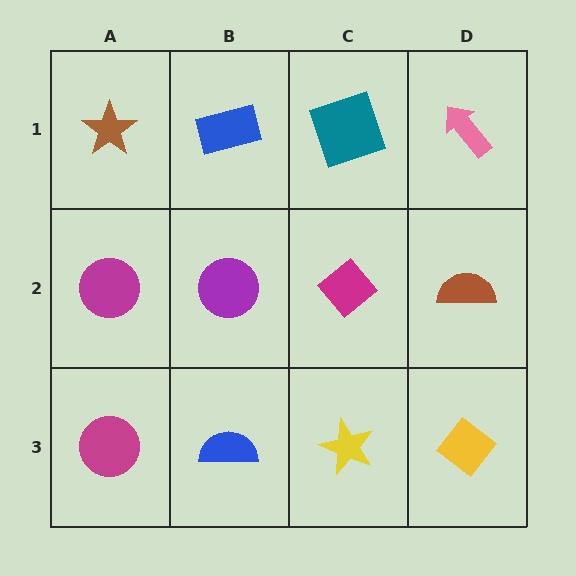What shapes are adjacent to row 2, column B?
A blue rectangle (row 1, column B), a blue semicircle (row 3, column B), a magenta circle (row 2, column A), a magenta diamond (row 2, column C).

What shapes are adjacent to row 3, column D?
A brown semicircle (row 2, column D), a yellow star (row 3, column C).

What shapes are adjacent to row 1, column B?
A purple circle (row 2, column B), a brown star (row 1, column A), a teal square (row 1, column C).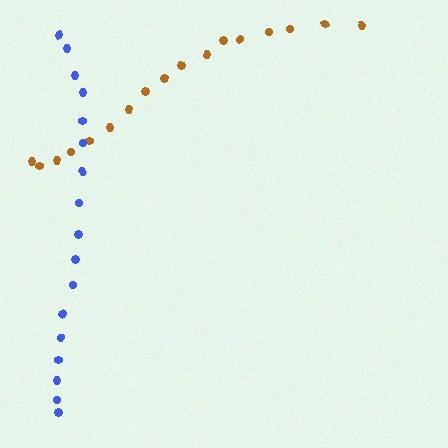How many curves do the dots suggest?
There are 2 distinct paths.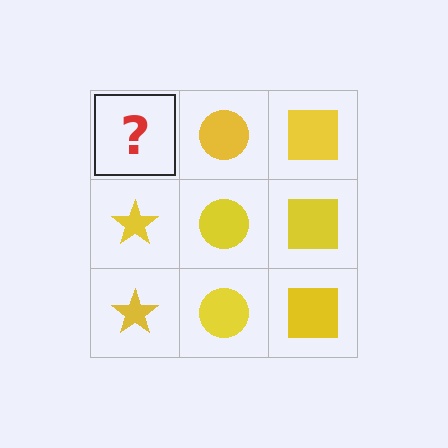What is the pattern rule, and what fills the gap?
The rule is that each column has a consistent shape. The gap should be filled with a yellow star.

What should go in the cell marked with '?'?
The missing cell should contain a yellow star.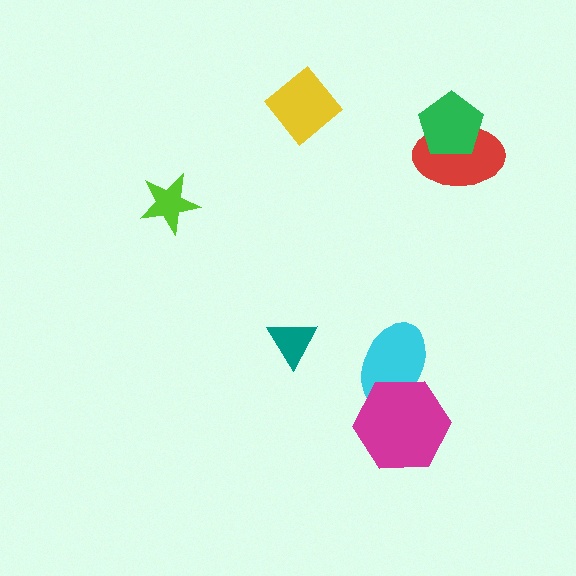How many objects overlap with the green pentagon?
1 object overlaps with the green pentagon.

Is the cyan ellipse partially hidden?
Yes, it is partially covered by another shape.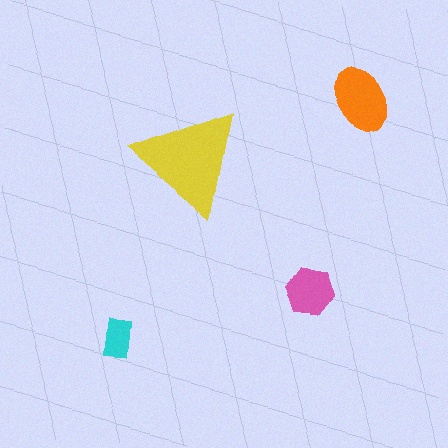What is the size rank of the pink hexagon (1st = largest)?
3rd.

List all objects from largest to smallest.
The yellow triangle, the orange ellipse, the pink hexagon, the cyan rectangle.